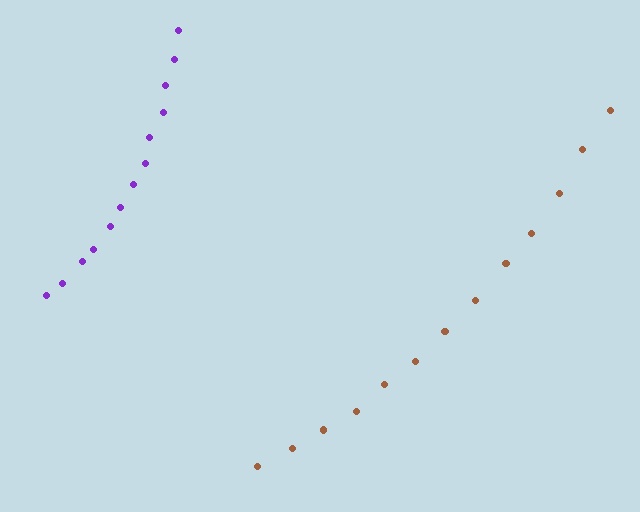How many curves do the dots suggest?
There are 2 distinct paths.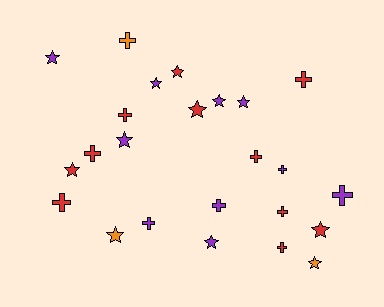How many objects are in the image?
There are 24 objects.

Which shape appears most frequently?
Cross, with 12 objects.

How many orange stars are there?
There are 2 orange stars.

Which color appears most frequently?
Red, with 11 objects.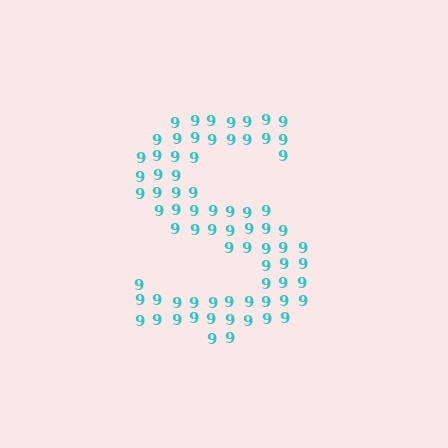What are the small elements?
The small elements are digit 9's.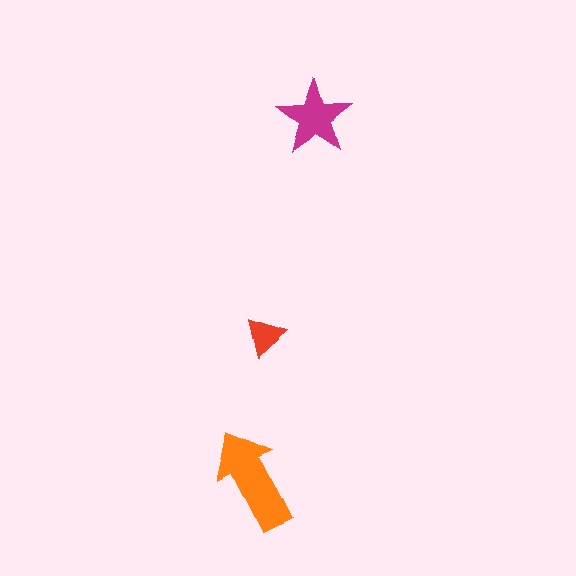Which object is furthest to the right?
The magenta star is rightmost.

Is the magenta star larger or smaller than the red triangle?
Larger.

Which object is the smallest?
The red triangle.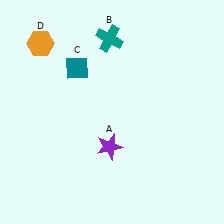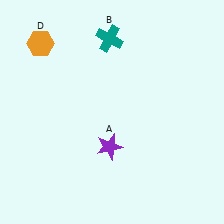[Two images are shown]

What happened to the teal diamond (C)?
The teal diamond (C) was removed in Image 2. It was in the top-left area of Image 1.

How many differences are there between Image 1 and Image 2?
There is 1 difference between the two images.